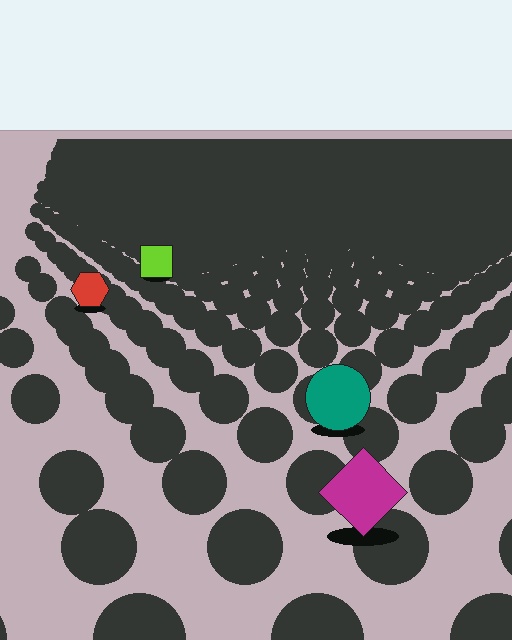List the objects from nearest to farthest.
From nearest to farthest: the magenta diamond, the teal circle, the red hexagon, the lime square.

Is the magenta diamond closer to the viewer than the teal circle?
Yes. The magenta diamond is closer — you can tell from the texture gradient: the ground texture is coarser near it.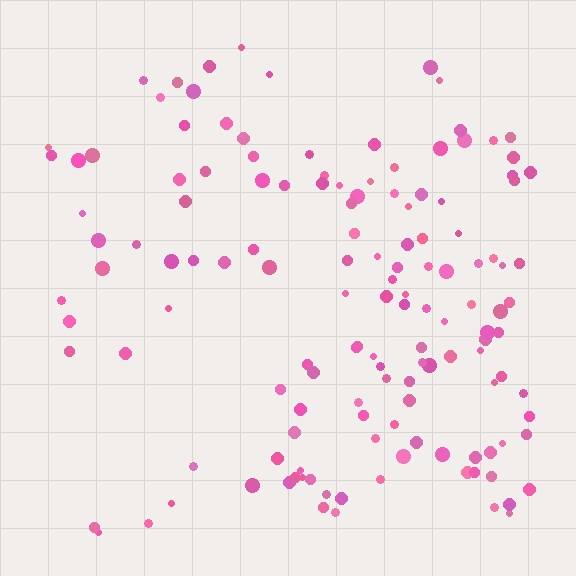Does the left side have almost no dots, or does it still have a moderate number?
Still a moderate number, just noticeably fewer than the right.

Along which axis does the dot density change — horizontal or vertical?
Horizontal.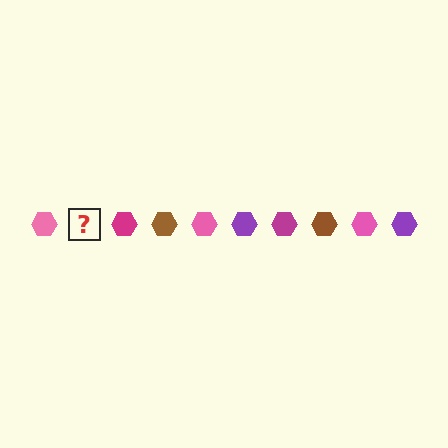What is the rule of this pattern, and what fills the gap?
The rule is that the pattern cycles through pink, purple, magenta, brown hexagons. The gap should be filled with a purple hexagon.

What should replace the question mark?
The question mark should be replaced with a purple hexagon.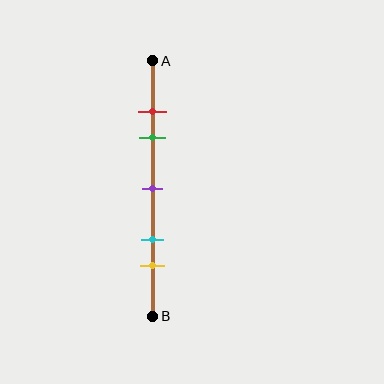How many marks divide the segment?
There are 5 marks dividing the segment.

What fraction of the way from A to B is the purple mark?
The purple mark is approximately 50% (0.5) of the way from A to B.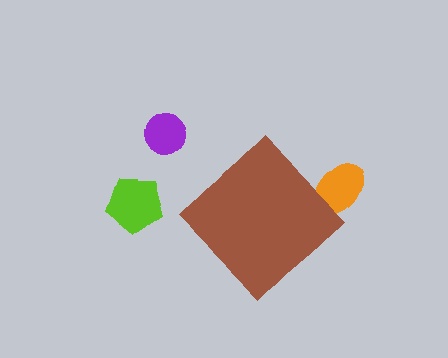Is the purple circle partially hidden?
No, the purple circle is fully visible.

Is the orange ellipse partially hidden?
Yes, the orange ellipse is partially hidden behind the brown diamond.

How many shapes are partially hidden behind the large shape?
1 shape is partially hidden.